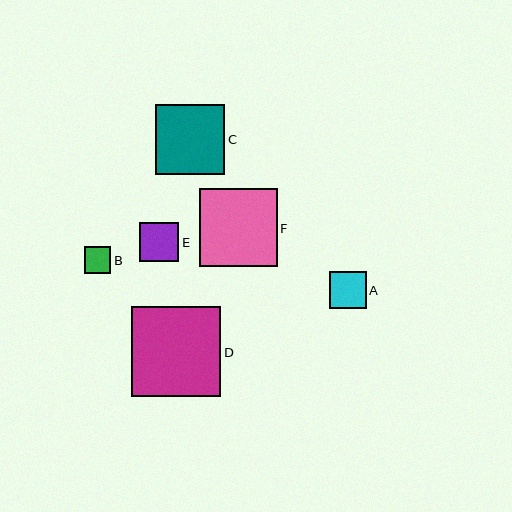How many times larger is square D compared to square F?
Square D is approximately 1.1 times the size of square F.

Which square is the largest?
Square D is the largest with a size of approximately 89 pixels.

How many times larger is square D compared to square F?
Square D is approximately 1.1 times the size of square F.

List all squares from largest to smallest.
From largest to smallest: D, F, C, E, A, B.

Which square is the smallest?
Square B is the smallest with a size of approximately 27 pixels.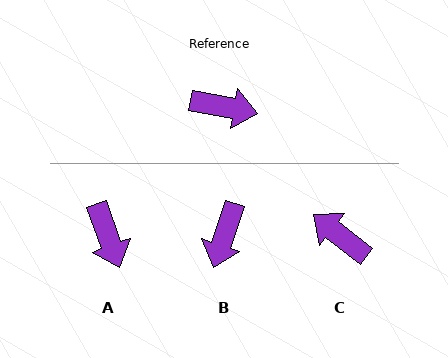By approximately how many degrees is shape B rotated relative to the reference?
Approximately 98 degrees clockwise.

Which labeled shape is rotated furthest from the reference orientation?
C, about 153 degrees away.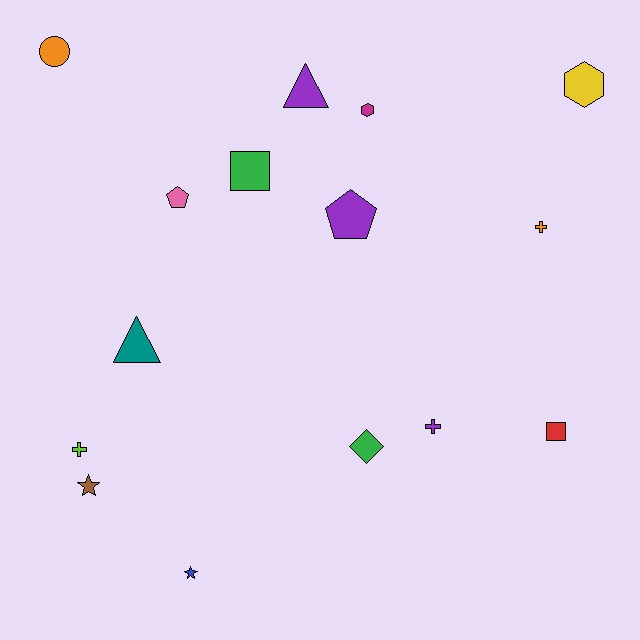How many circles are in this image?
There is 1 circle.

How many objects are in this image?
There are 15 objects.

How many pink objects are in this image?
There is 1 pink object.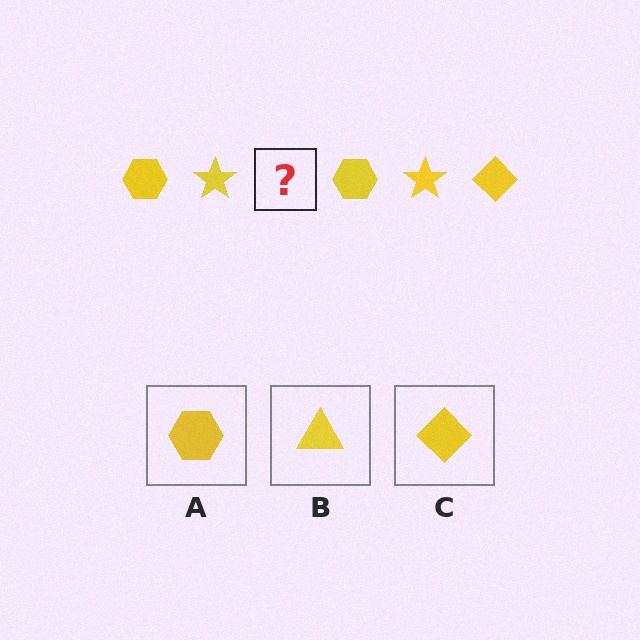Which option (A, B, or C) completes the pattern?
C.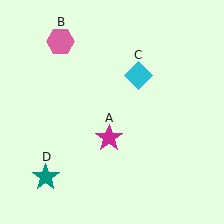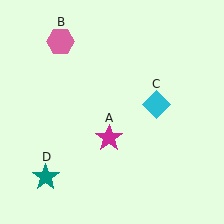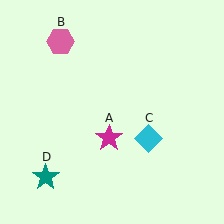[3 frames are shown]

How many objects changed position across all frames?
1 object changed position: cyan diamond (object C).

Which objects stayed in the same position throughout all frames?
Magenta star (object A) and pink hexagon (object B) and teal star (object D) remained stationary.